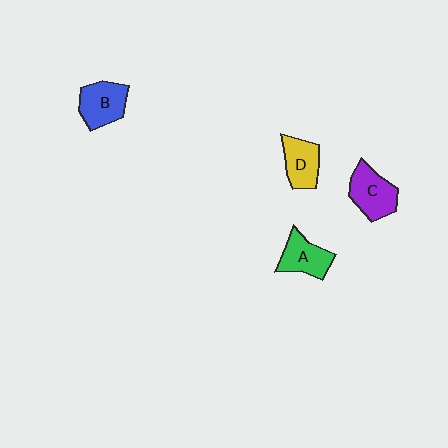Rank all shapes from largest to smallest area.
From largest to smallest: C (purple), B (blue), A (green), D (yellow).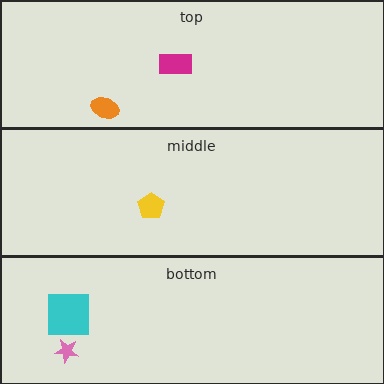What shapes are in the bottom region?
The cyan square, the pink star.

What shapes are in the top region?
The orange ellipse, the magenta rectangle.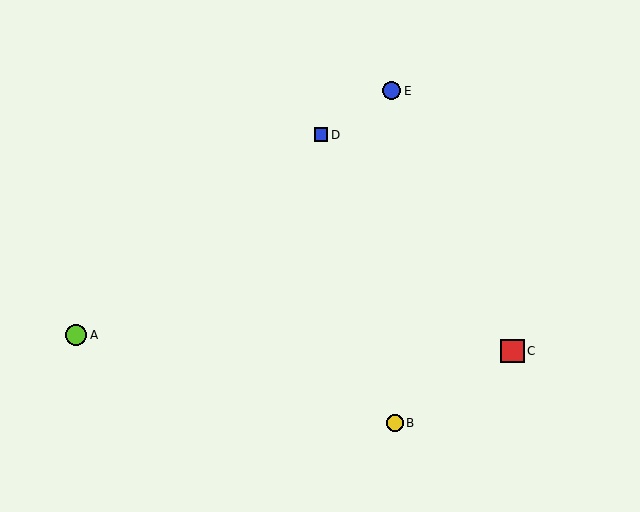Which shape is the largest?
The red square (labeled C) is the largest.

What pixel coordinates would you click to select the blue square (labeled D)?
Click at (321, 135) to select the blue square D.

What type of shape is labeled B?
Shape B is a yellow circle.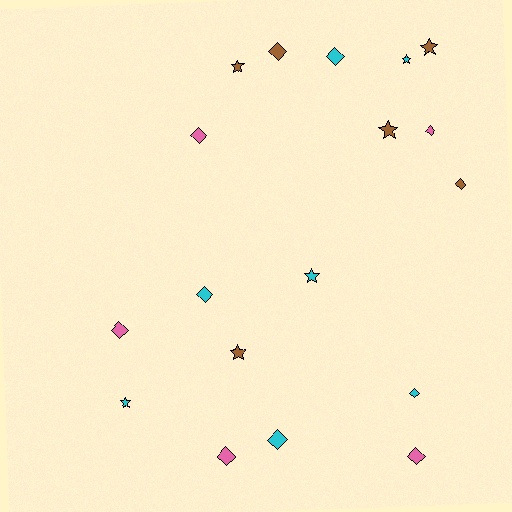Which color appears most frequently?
Cyan, with 7 objects.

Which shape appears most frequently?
Diamond, with 11 objects.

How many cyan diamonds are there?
There are 4 cyan diamonds.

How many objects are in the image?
There are 18 objects.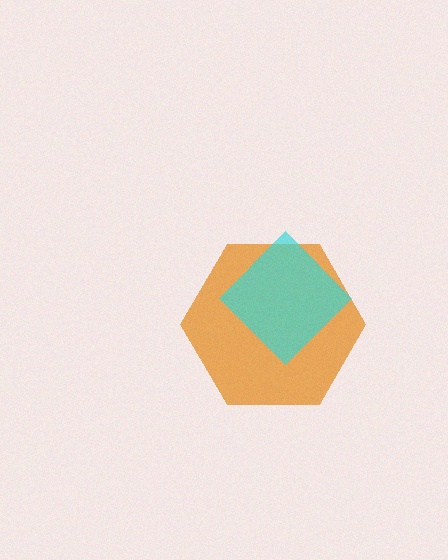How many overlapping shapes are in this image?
There are 2 overlapping shapes in the image.